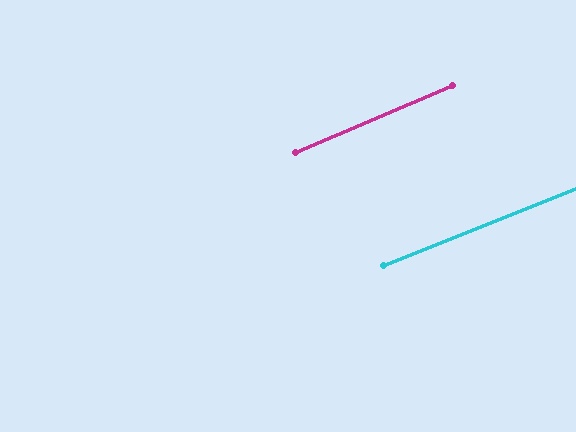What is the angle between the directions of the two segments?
Approximately 1 degree.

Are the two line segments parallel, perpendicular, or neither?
Parallel — their directions differ by only 1.4°.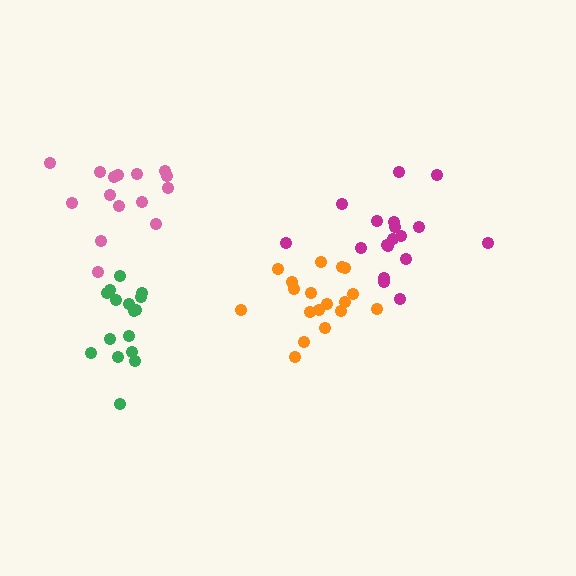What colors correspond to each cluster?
The clusters are colored: orange, magenta, green, pink.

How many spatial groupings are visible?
There are 4 spatial groupings.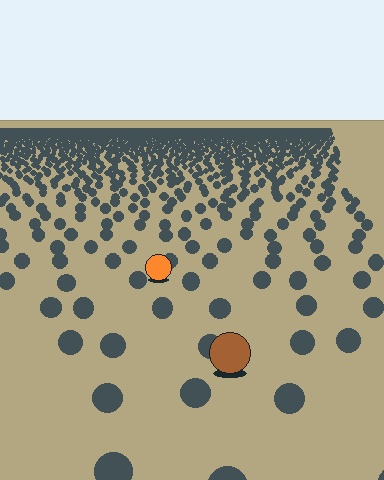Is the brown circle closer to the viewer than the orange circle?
Yes. The brown circle is closer — you can tell from the texture gradient: the ground texture is coarser near it.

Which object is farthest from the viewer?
The orange circle is farthest from the viewer. It appears smaller and the ground texture around it is denser.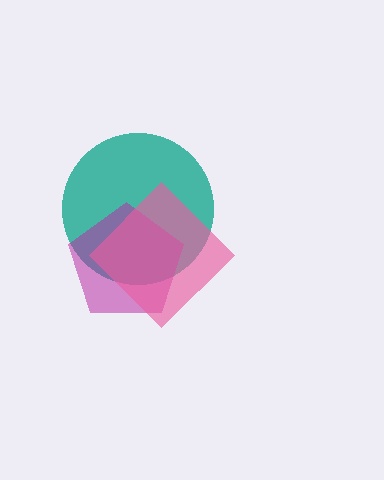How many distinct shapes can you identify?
There are 3 distinct shapes: a teal circle, a magenta pentagon, a pink diamond.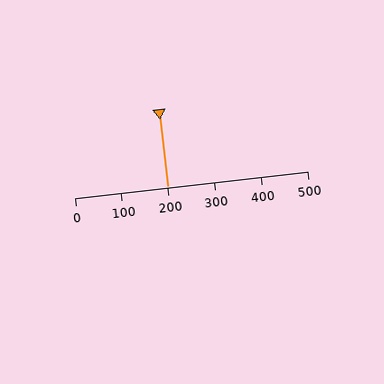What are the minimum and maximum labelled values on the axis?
The axis runs from 0 to 500.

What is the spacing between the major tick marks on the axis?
The major ticks are spaced 100 apart.